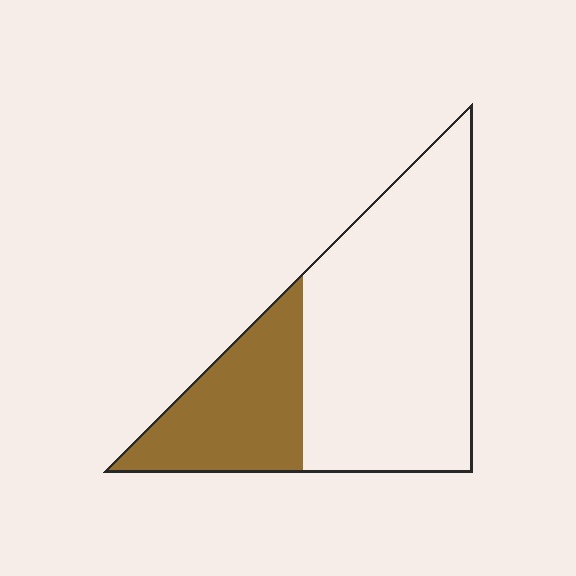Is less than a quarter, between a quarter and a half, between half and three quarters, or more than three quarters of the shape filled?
Between a quarter and a half.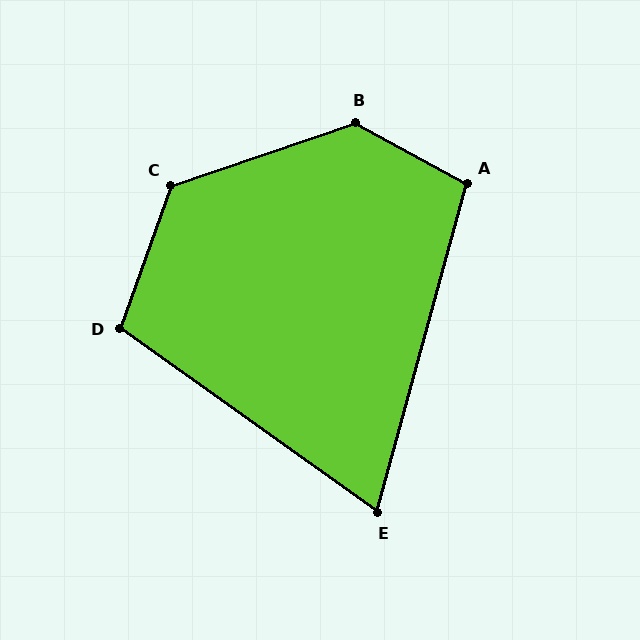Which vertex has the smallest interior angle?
E, at approximately 70 degrees.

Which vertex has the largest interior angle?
B, at approximately 132 degrees.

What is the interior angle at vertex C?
Approximately 129 degrees (obtuse).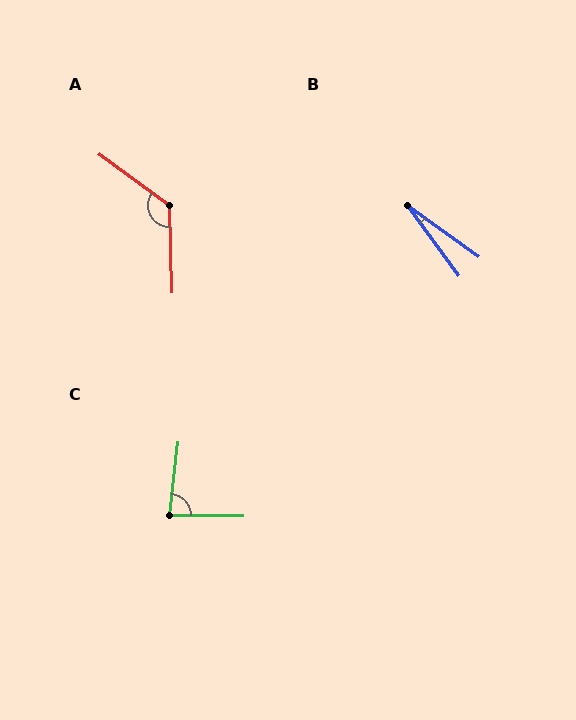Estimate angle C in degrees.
Approximately 84 degrees.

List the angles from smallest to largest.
B (18°), C (84°), A (128°).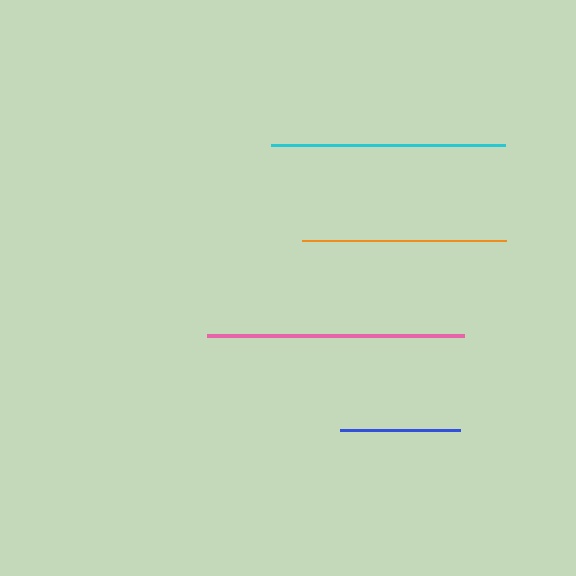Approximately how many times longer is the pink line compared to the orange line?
The pink line is approximately 1.3 times the length of the orange line.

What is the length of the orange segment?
The orange segment is approximately 204 pixels long.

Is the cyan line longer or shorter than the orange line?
The cyan line is longer than the orange line.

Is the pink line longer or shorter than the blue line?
The pink line is longer than the blue line.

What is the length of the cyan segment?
The cyan segment is approximately 234 pixels long.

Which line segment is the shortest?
The blue line is the shortest at approximately 120 pixels.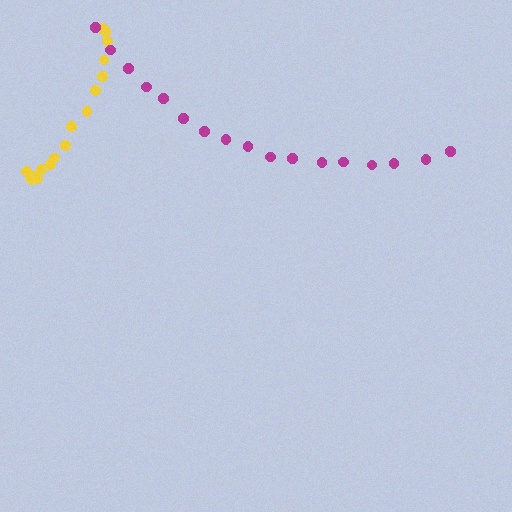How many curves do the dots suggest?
There are 2 distinct paths.